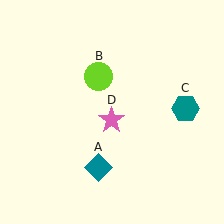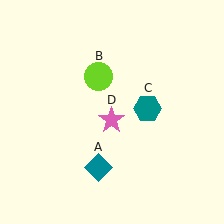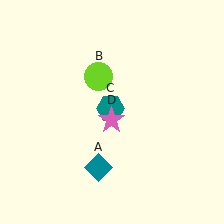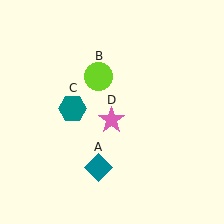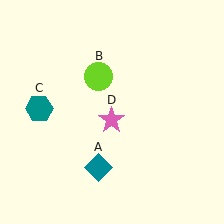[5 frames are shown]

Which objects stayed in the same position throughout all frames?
Teal diamond (object A) and lime circle (object B) and pink star (object D) remained stationary.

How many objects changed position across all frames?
1 object changed position: teal hexagon (object C).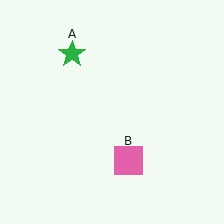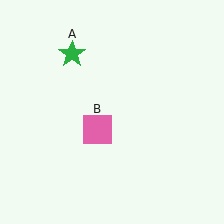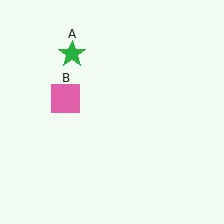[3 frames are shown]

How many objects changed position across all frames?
1 object changed position: pink square (object B).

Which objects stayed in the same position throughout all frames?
Green star (object A) remained stationary.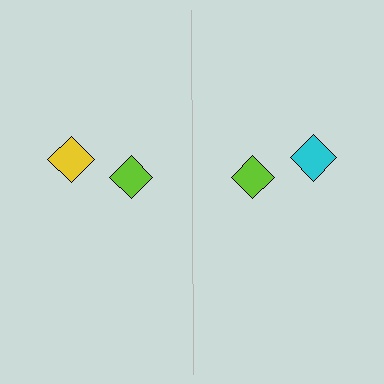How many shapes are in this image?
There are 4 shapes in this image.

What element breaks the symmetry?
The cyan diamond on the right side breaks the symmetry — its mirror counterpart is yellow.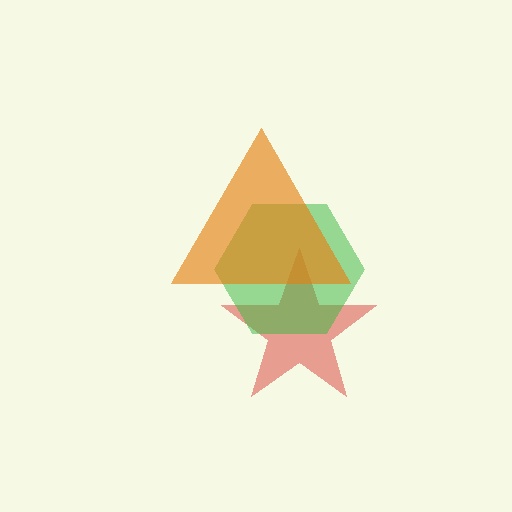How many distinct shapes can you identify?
There are 3 distinct shapes: a red star, a green hexagon, an orange triangle.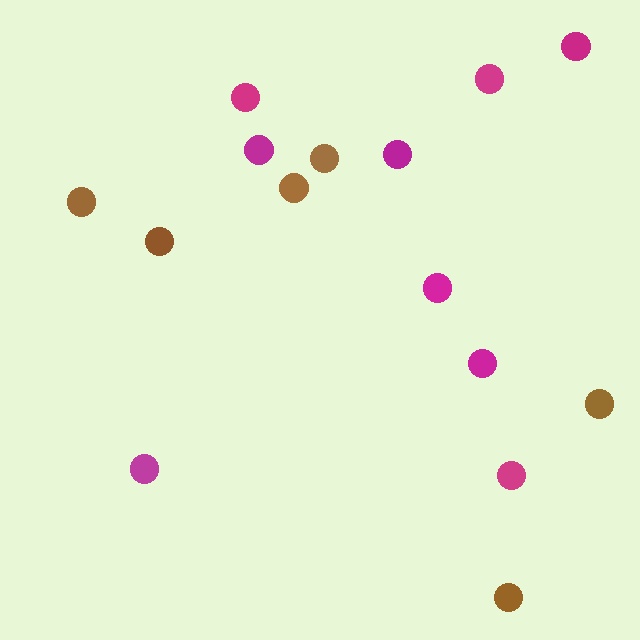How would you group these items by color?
There are 2 groups: one group of brown circles (6) and one group of magenta circles (9).